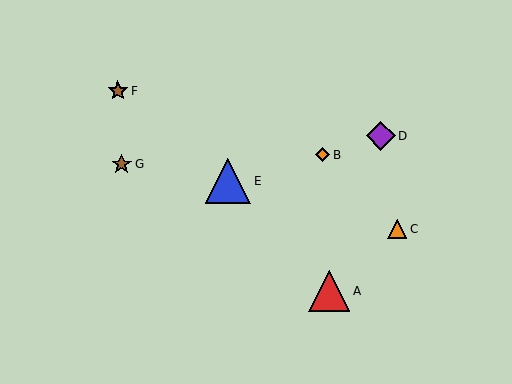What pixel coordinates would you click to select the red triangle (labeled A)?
Click at (329, 291) to select the red triangle A.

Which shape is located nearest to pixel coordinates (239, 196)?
The blue triangle (labeled E) at (228, 181) is nearest to that location.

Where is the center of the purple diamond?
The center of the purple diamond is at (381, 136).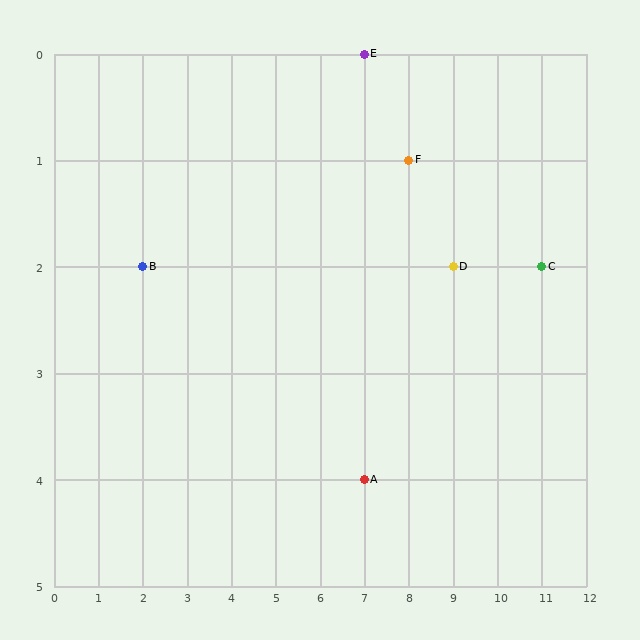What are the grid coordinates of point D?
Point D is at grid coordinates (9, 2).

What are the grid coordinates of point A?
Point A is at grid coordinates (7, 4).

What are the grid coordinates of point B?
Point B is at grid coordinates (2, 2).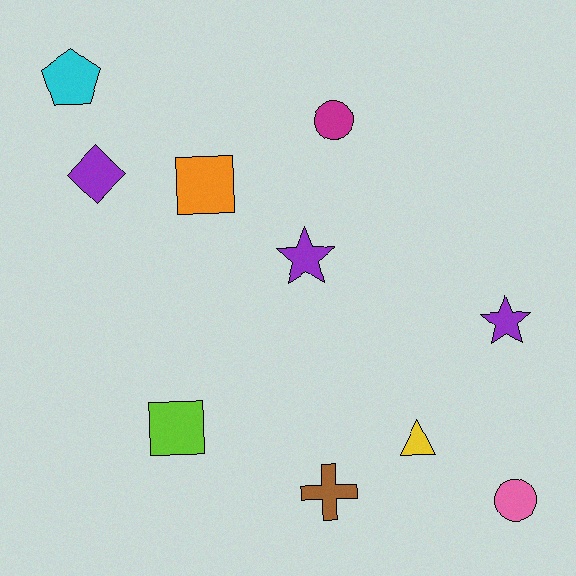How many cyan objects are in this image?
There is 1 cyan object.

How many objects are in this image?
There are 10 objects.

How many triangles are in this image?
There is 1 triangle.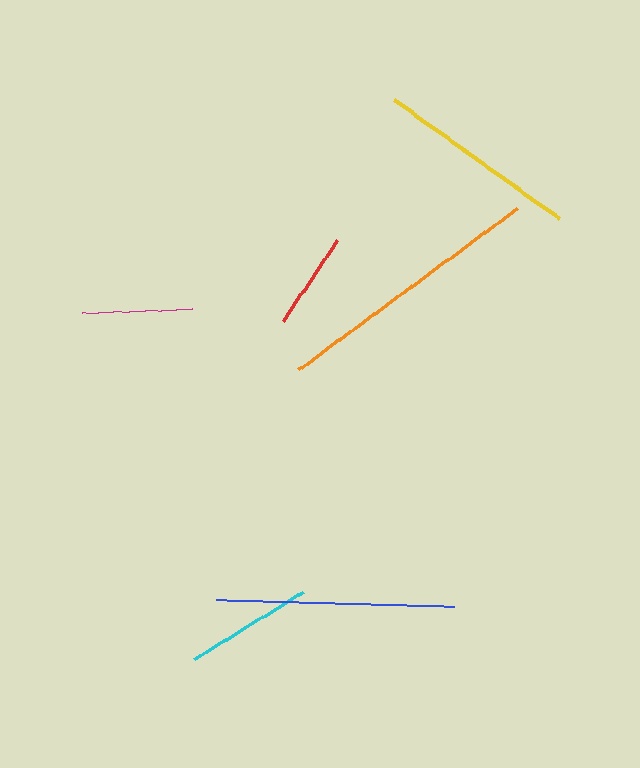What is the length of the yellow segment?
The yellow segment is approximately 203 pixels long.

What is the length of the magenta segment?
The magenta segment is approximately 110 pixels long.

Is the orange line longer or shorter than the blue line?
The orange line is longer than the blue line.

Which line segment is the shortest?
The red line is the shortest at approximately 97 pixels.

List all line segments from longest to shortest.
From longest to shortest: orange, blue, yellow, cyan, magenta, red.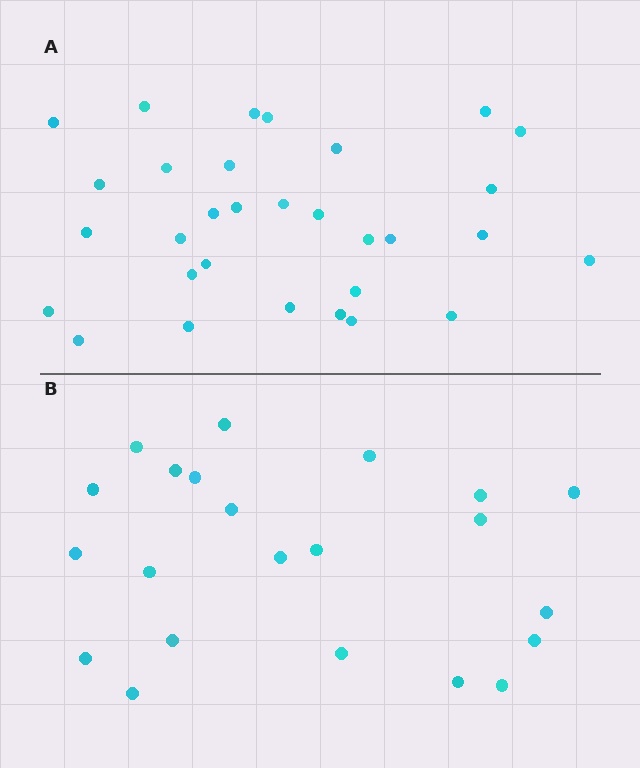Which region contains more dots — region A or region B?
Region A (the top region) has more dots.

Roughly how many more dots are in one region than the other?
Region A has roughly 8 or so more dots than region B.